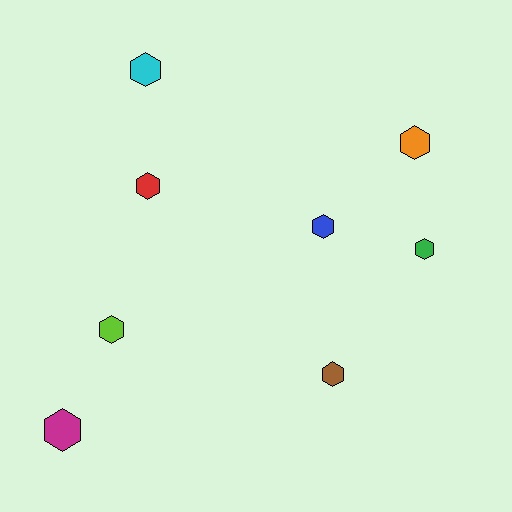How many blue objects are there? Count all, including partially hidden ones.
There is 1 blue object.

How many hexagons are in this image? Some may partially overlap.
There are 8 hexagons.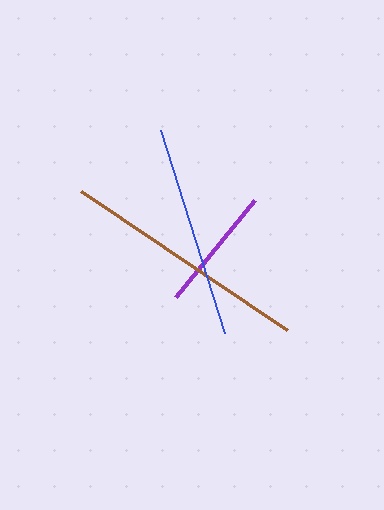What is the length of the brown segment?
The brown segment is approximately 249 pixels long.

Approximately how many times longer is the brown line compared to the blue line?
The brown line is approximately 1.2 times the length of the blue line.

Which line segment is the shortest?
The purple line is the shortest at approximately 124 pixels.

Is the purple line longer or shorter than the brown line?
The brown line is longer than the purple line.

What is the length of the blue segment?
The blue segment is approximately 213 pixels long.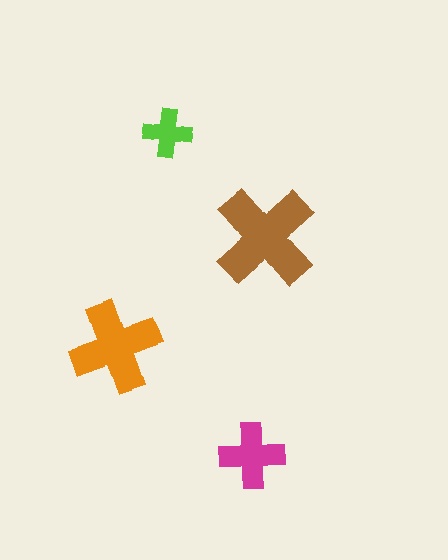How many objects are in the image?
There are 4 objects in the image.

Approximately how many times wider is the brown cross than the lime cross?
About 2 times wider.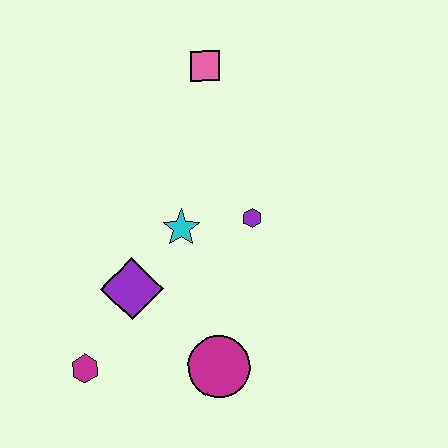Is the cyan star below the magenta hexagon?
No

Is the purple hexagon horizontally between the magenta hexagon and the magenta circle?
No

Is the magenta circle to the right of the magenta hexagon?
Yes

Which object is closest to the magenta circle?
The purple diamond is closest to the magenta circle.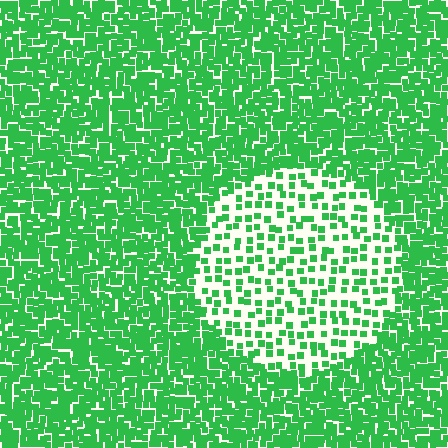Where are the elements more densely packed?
The elements are more densely packed outside the circle boundary.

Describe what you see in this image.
The image contains small green elements arranged at two different densities. A circle-shaped region is visible where the elements are less densely packed than the surrounding area.